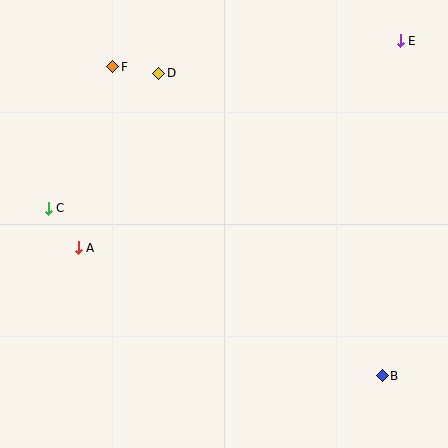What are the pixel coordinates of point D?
Point D is at (159, 73).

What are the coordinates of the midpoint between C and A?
The midpoint between C and A is at (63, 228).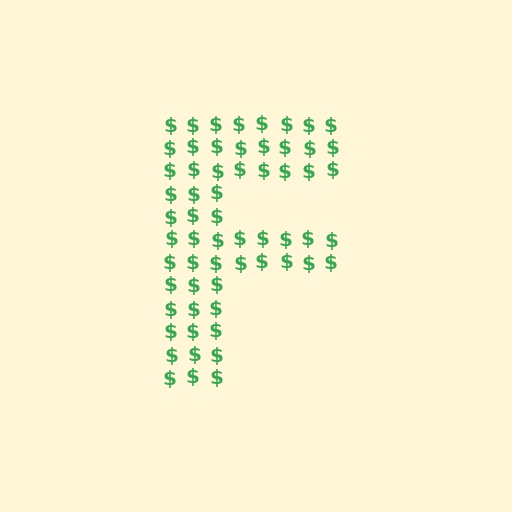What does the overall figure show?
The overall figure shows the letter F.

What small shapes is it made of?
It is made of small dollar signs.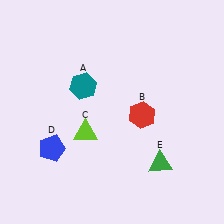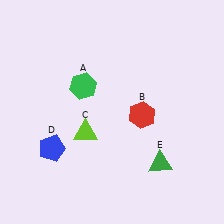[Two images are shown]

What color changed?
The hexagon (A) changed from teal in Image 1 to green in Image 2.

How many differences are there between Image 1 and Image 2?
There is 1 difference between the two images.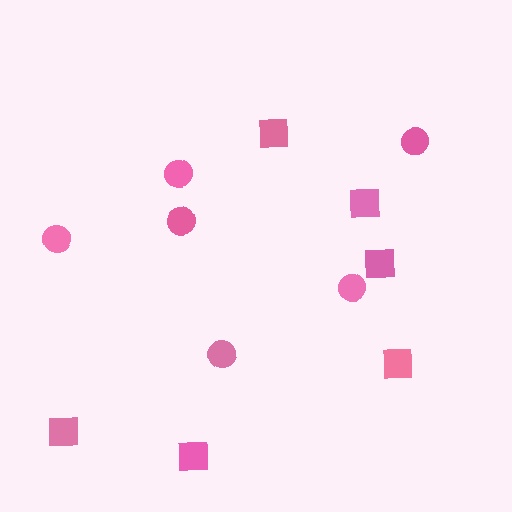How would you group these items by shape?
There are 2 groups: one group of squares (6) and one group of circles (6).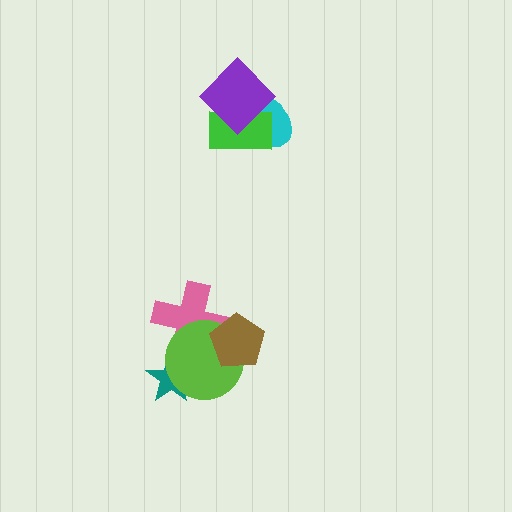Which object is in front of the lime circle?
The brown pentagon is in front of the lime circle.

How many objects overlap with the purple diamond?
2 objects overlap with the purple diamond.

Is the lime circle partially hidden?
Yes, it is partially covered by another shape.